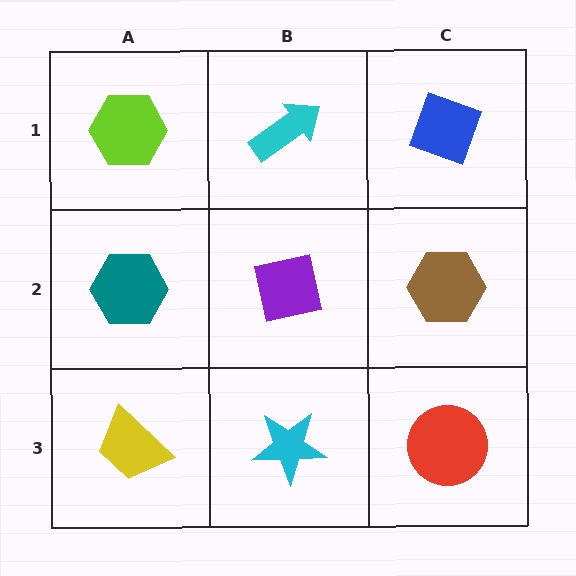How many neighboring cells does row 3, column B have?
3.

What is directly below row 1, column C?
A brown hexagon.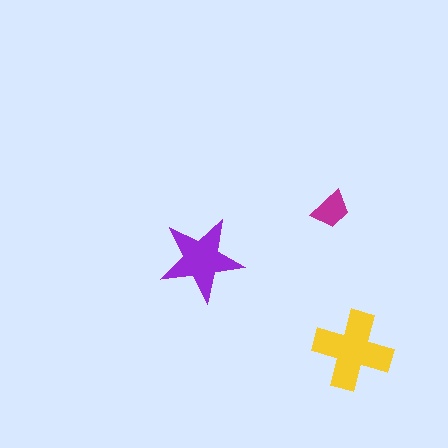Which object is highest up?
The magenta trapezoid is topmost.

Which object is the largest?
The yellow cross.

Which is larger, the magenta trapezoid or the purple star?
The purple star.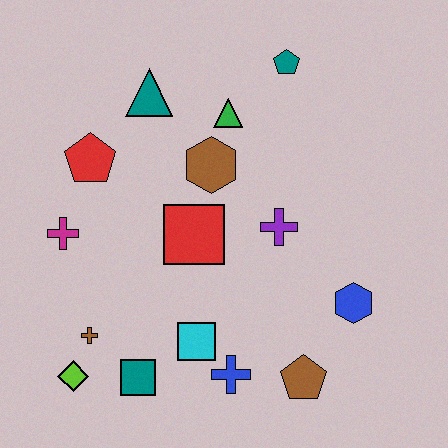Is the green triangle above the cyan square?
Yes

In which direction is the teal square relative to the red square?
The teal square is below the red square.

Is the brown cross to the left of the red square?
Yes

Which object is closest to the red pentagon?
The magenta cross is closest to the red pentagon.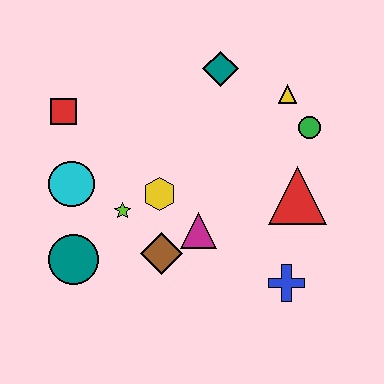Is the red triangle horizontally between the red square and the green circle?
Yes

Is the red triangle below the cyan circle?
Yes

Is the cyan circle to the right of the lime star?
No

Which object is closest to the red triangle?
The green circle is closest to the red triangle.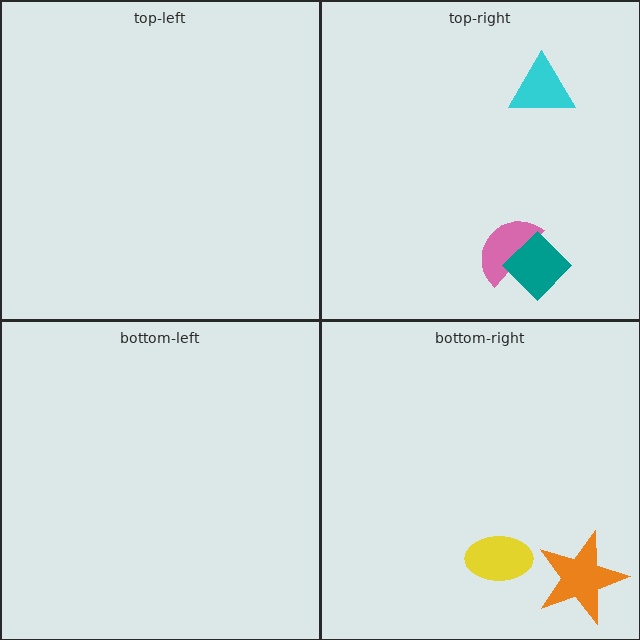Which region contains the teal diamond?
The top-right region.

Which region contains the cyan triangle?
The top-right region.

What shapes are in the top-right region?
The cyan triangle, the pink semicircle, the teal diamond.